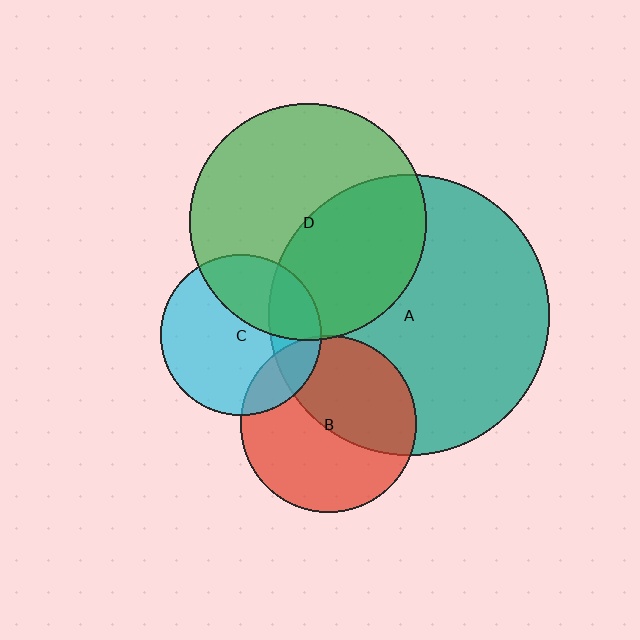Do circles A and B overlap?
Yes.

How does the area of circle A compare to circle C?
Approximately 3.1 times.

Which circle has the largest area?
Circle A (teal).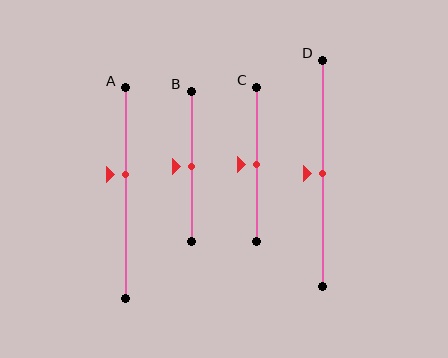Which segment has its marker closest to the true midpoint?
Segment B has its marker closest to the true midpoint.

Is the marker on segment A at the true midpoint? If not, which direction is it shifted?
No, the marker on segment A is shifted upward by about 9% of the segment length.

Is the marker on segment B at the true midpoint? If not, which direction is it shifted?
Yes, the marker on segment B is at the true midpoint.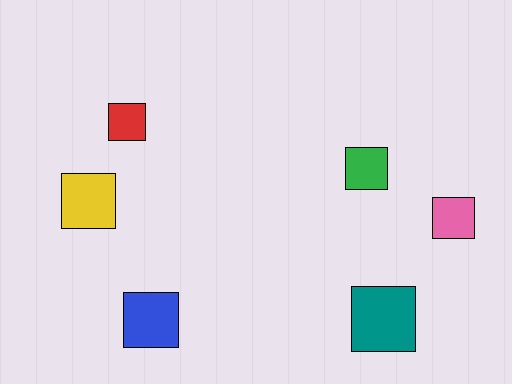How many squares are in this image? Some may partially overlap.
There are 6 squares.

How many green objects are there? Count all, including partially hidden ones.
There is 1 green object.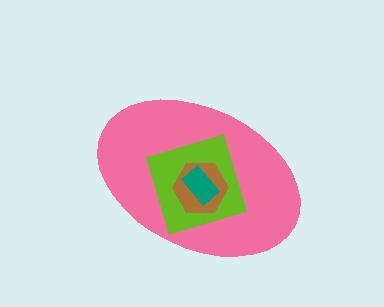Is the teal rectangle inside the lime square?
Yes.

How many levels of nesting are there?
4.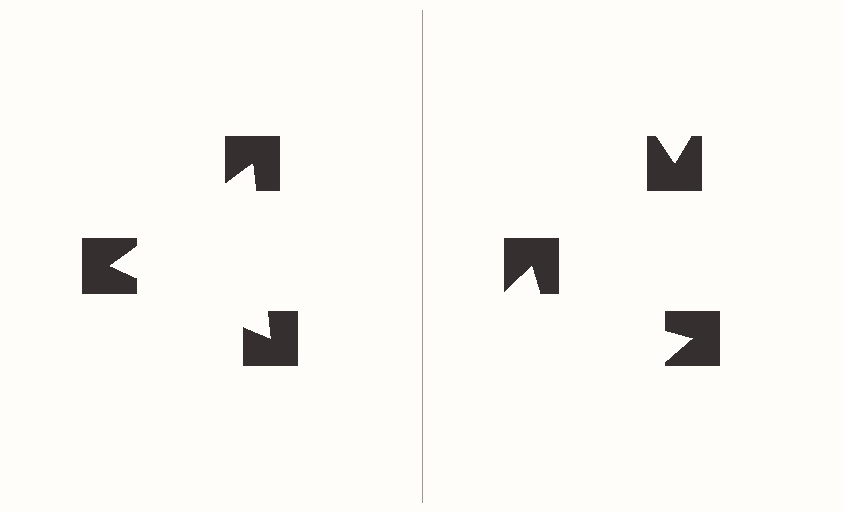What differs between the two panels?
The notched squares are positioned identically on both sides; only the wedge orientations differ. On the left they align to a triangle; on the right they are misaligned.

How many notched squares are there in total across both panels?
6 — 3 on each side.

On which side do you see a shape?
An illusory triangle appears on the left side. On the right side the wedge cuts are rotated, so no coherent shape forms.